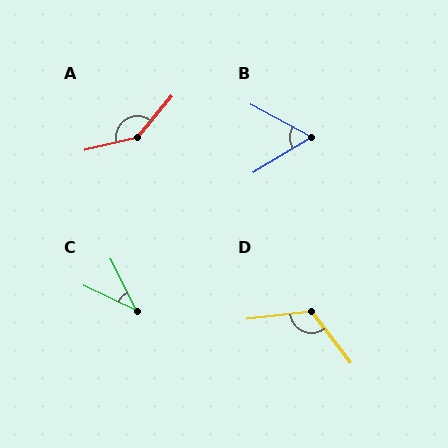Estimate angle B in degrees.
Approximately 59 degrees.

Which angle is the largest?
A, at approximately 143 degrees.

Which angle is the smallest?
C, at approximately 38 degrees.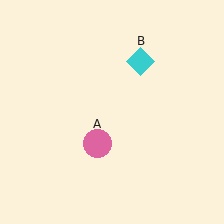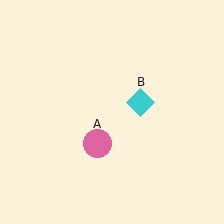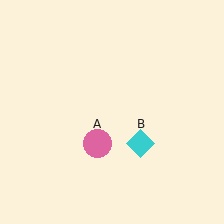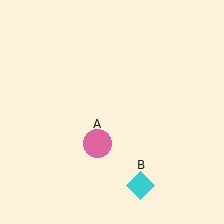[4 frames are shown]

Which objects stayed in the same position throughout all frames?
Pink circle (object A) remained stationary.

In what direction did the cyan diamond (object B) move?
The cyan diamond (object B) moved down.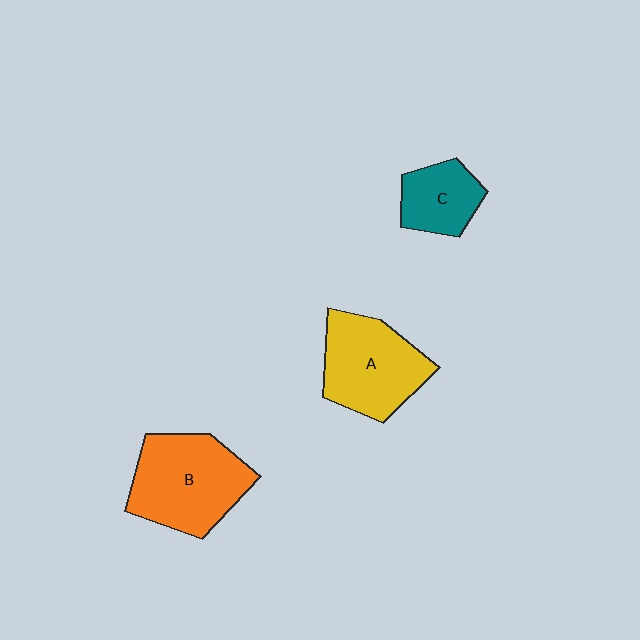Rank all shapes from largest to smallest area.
From largest to smallest: B (orange), A (yellow), C (teal).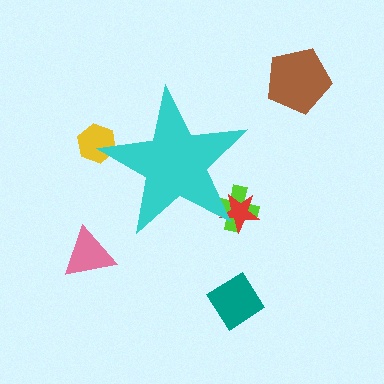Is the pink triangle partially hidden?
No, the pink triangle is fully visible.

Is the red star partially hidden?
Yes, the red star is partially hidden behind the cyan star.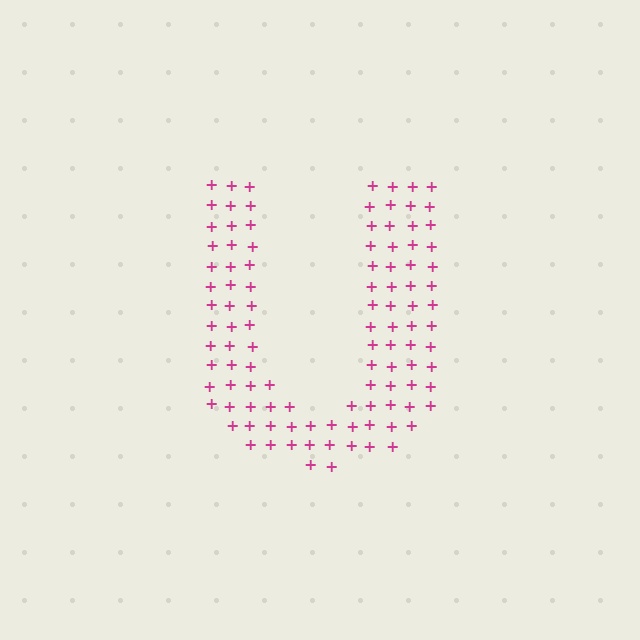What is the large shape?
The large shape is the letter U.